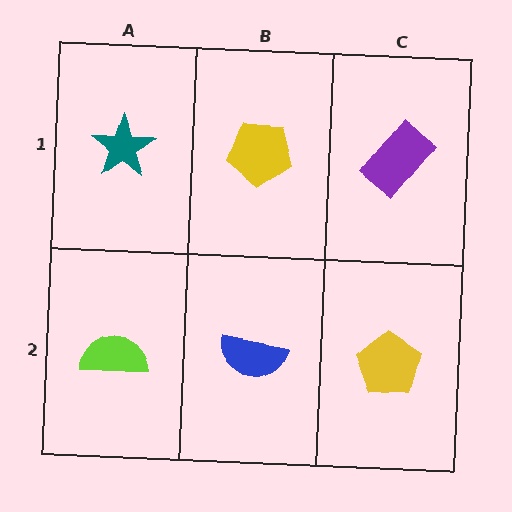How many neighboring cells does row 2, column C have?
2.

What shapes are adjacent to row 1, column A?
A lime semicircle (row 2, column A), a yellow pentagon (row 1, column B).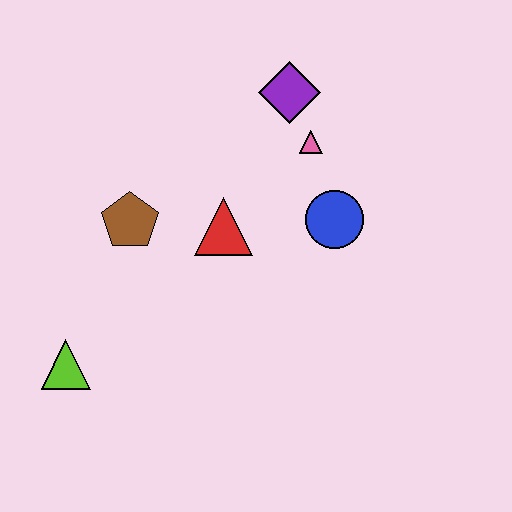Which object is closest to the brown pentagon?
The red triangle is closest to the brown pentagon.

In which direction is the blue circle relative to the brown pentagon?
The blue circle is to the right of the brown pentagon.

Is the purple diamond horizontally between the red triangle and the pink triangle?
Yes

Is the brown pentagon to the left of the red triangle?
Yes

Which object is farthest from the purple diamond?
The lime triangle is farthest from the purple diamond.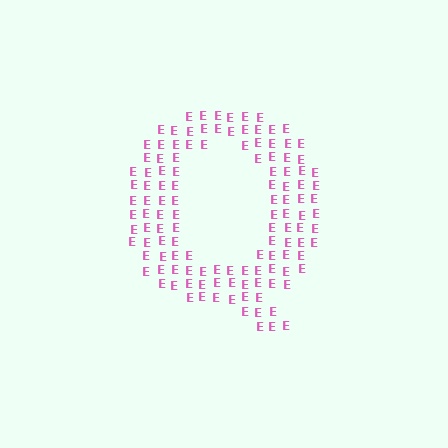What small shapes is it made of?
It is made of small letter E's.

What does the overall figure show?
The overall figure shows the letter Q.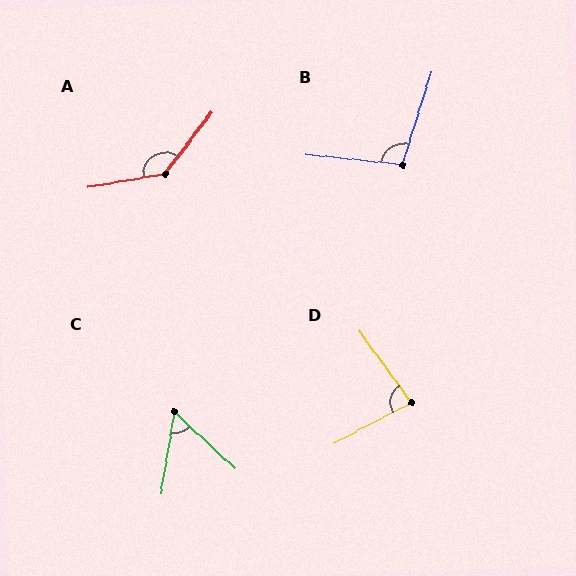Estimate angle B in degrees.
Approximately 102 degrees.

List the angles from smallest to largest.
C (56°), D (82°), B (102°), A (137°).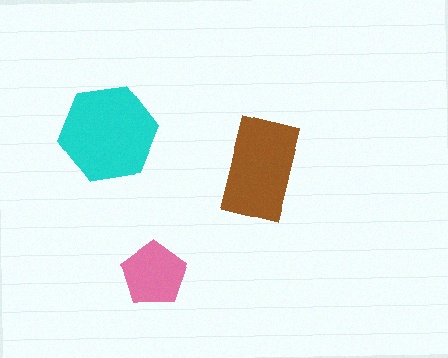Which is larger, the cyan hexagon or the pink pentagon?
The cyan hexagon.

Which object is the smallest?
The pink pentagon.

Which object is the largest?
The cyan hexagon.